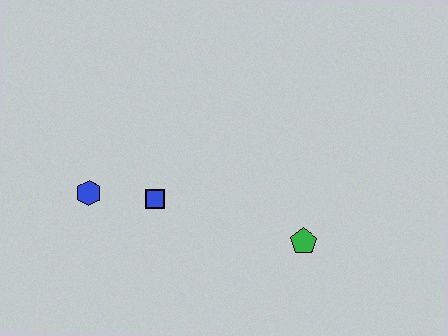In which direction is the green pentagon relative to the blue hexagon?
The green pentagon is to the right of the blue hexagon.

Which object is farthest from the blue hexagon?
The green pentagon is farthest from the blue hexagon.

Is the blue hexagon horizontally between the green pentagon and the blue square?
No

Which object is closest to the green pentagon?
The blue square is closest to the green pentagon.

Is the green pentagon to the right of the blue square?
Yes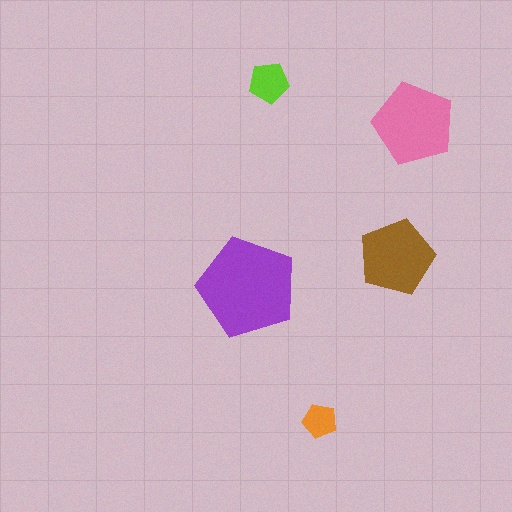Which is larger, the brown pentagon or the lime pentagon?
The brown one.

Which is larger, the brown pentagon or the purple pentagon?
The purple one.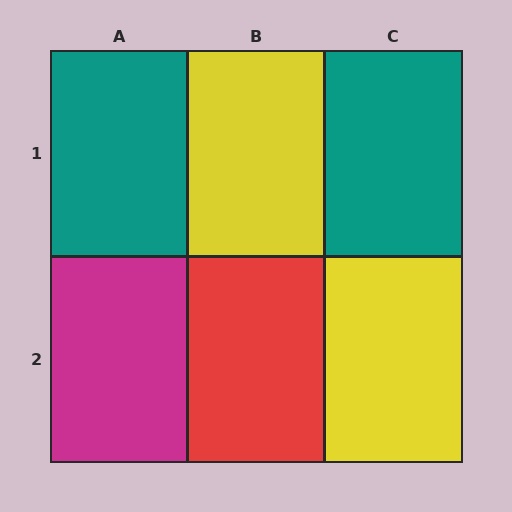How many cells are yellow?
2 cells are yellow.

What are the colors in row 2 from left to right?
Magenta, red, yellow.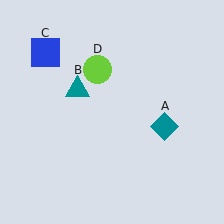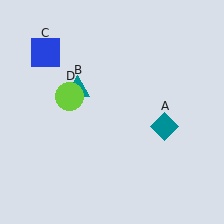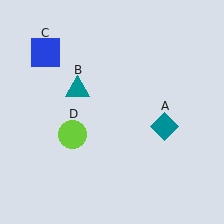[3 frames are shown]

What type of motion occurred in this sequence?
The lime circle (object D) rotated counterclockwise around the center of the scene.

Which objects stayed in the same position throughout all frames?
Teal diamond (object A) and teal triangle (object B) and blue square (object C) remained stationary.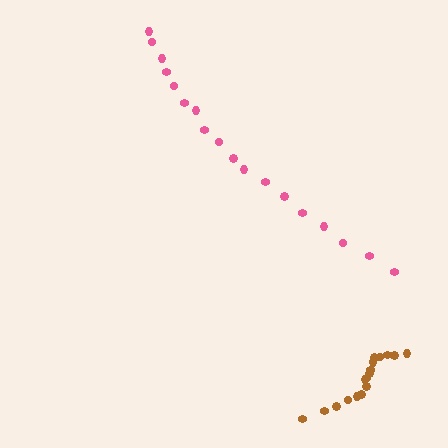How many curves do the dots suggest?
There are 2 distinct paths.